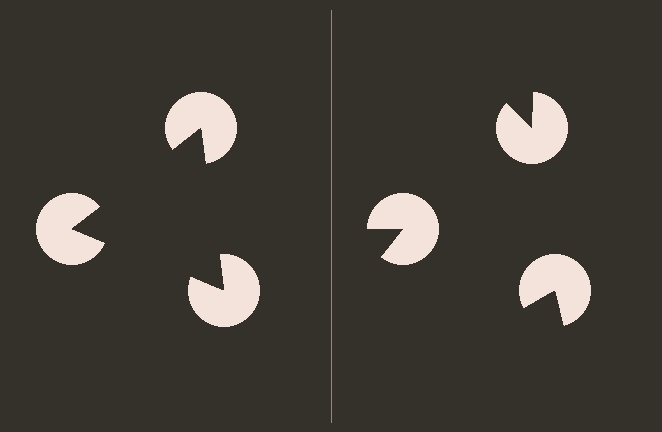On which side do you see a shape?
An illusory triangle appears on the left side. On the right side the wedge cuts are rotated, so no coherent shape forms.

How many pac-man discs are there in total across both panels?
6 — 3 on each side.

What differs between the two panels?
The pac-man discs are positioned identically on both sides; only the wedge orientations differ. On the left they align to a triangle; on the right they are misaligned.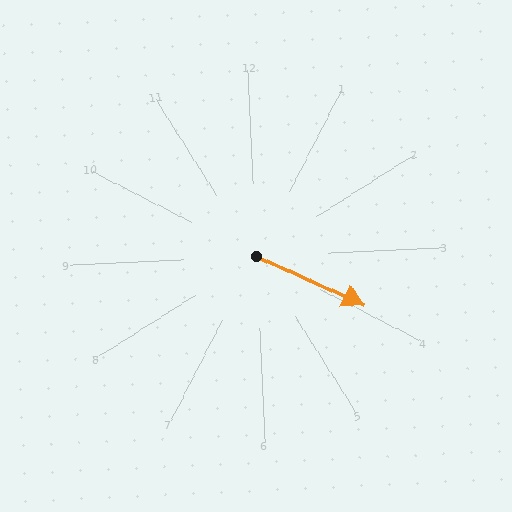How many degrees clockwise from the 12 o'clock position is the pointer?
Approximately 117 degrees.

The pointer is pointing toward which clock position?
Roughly 4 o'clock.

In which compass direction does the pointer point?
Southeast.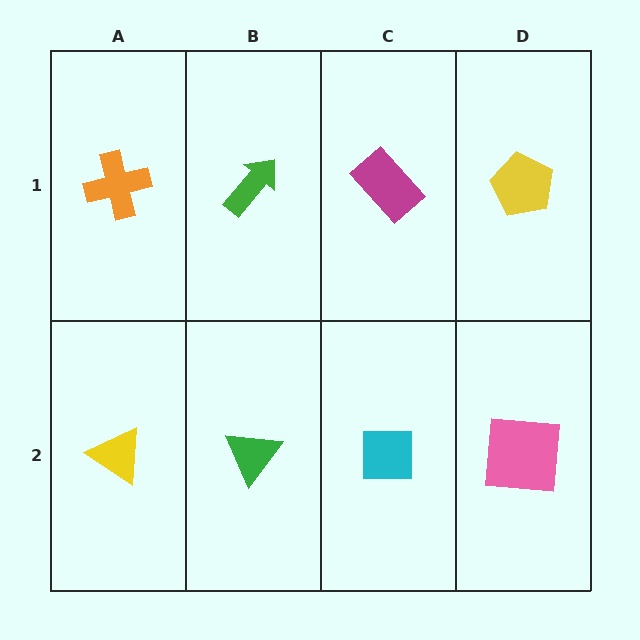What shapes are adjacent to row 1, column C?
A cyan square (row 2, column C), a green arrow (row 1, column B), a yellow pentagon (row 1, column D).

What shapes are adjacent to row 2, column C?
A magenta rectangle (row 1, column C), a green triangle (row 2, column B), a pink square (row 2, column D).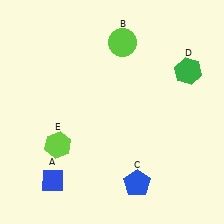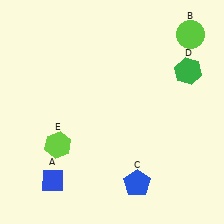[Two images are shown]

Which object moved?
The lime circle (B) moved right.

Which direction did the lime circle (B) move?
The lime circle (B) moved right.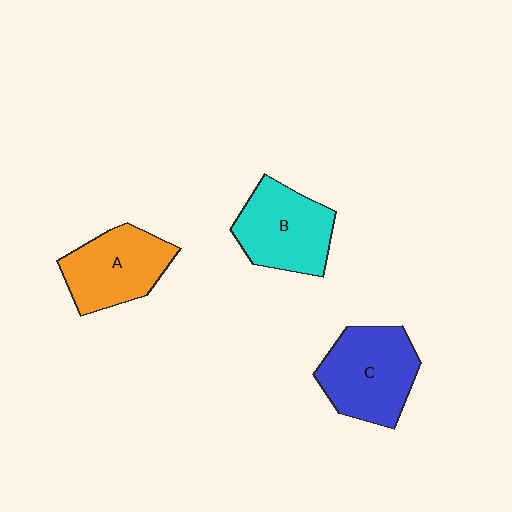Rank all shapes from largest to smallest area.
From largest to smallest: C (blue), B (cyan), A (orange).